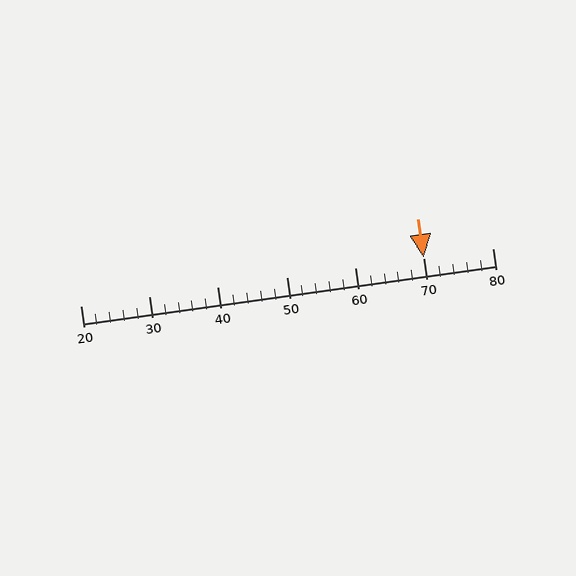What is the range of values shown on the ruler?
The ruler shows values from 20 to 80.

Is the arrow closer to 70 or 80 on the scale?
The arrow is closer to 70.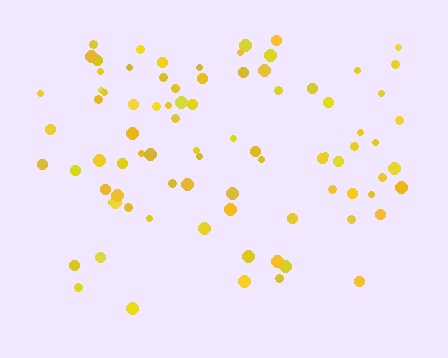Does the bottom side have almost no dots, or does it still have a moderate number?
Still a moderate number, just noticeably fewer than the top.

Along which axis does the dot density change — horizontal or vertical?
Vertical.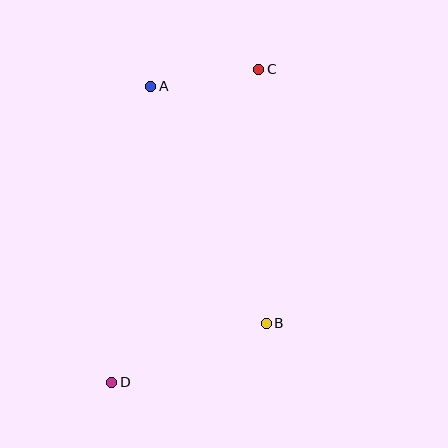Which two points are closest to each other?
Points A and C are closest to each other.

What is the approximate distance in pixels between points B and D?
The distance between B and D is approximately 165 pixels.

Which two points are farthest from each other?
Points C and D are farthest from each other.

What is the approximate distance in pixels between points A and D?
The distance between A and D is approximately 299 pixels.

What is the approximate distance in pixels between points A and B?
The distance between A and B is approximately 264 pixels.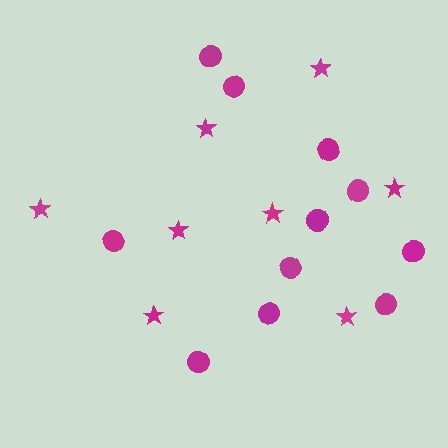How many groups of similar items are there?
There are 2 groups: one group of stars (8) and one group of circles (11).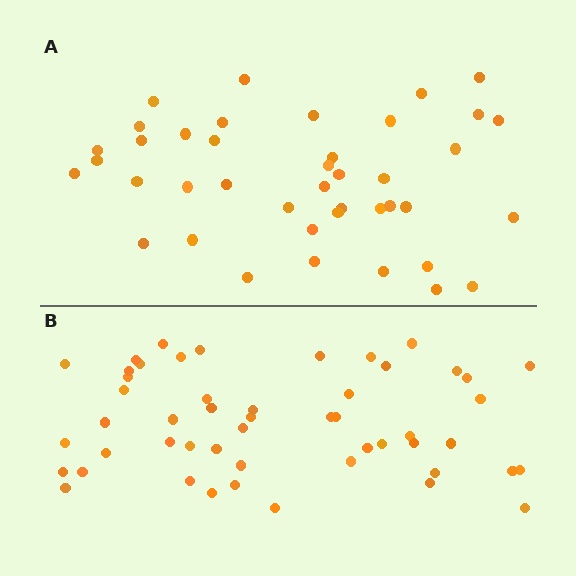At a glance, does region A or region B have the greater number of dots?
Region B (the bottom region) has more dots.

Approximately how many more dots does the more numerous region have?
Region B has roughly 10 or so more dots than region A.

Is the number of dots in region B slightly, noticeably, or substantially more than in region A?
Region B has only slightly more — the two regions are fairly close. The ratio is roughly 1.2 to 1.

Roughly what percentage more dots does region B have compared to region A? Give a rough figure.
About 25% more.